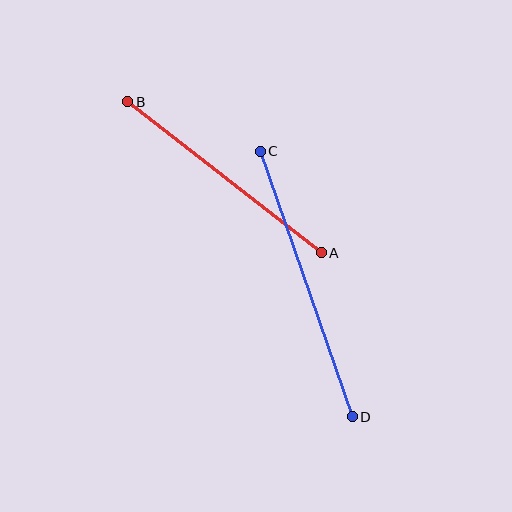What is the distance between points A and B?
The distance is approximately 245 pixels.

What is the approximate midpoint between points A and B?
The midpoint is at approximately (225, 177) pixels.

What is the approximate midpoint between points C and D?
The midpoint is at approximately (306, 284) pixels.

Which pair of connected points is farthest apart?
Points C and D are farthest apart.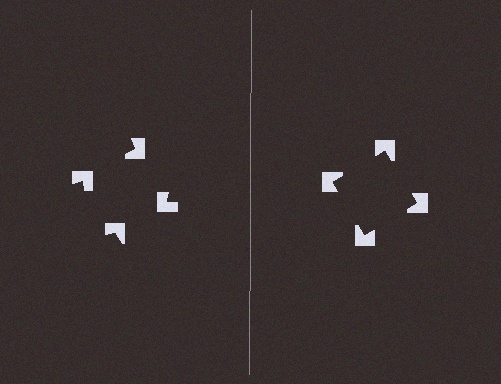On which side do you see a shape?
An illusory square appears on the right side. On the left side the wedge cuts are rotated, so no coherent shape forms.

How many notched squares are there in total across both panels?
8 — 4 on each side.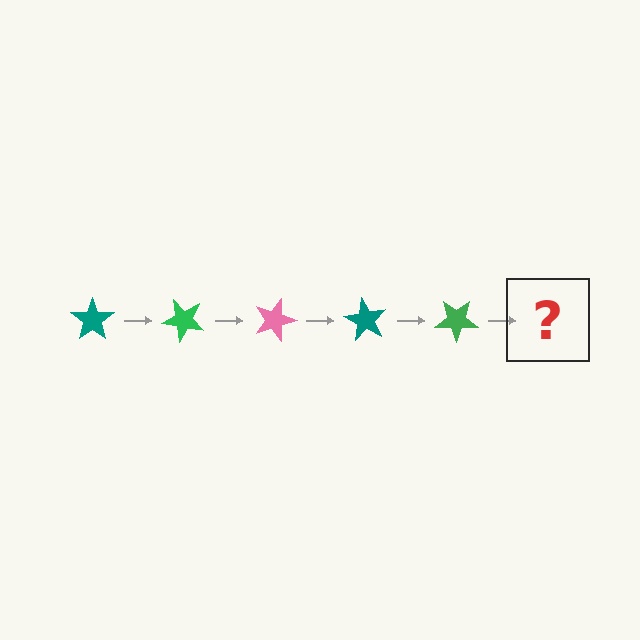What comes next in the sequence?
The next element should be a pink star, rotated 225 degrees from the start.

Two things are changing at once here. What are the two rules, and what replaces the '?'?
The two rules are that it rotates 45 degrees each step and the color cycles through teal, green, and pink. The '?' should be a pink star, rotated 225 degrees from the start.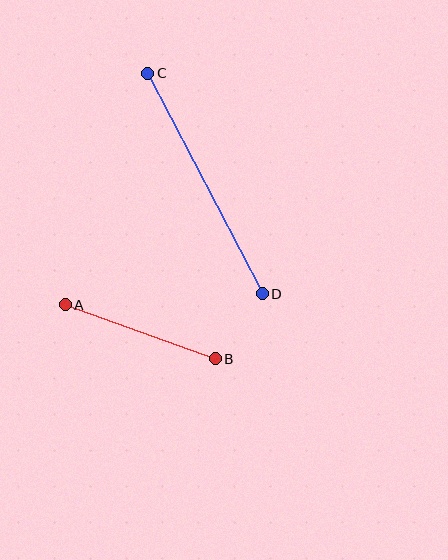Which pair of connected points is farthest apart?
Points C and D are farthest apart.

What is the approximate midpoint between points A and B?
The midpoint is at approximately (140, 332) pixels.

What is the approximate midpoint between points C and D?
The midpoint is at approximately (205, 183) pixels.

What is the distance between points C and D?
The distance is approximately 248 pixels.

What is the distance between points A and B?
The distance is approximately 159 pixels.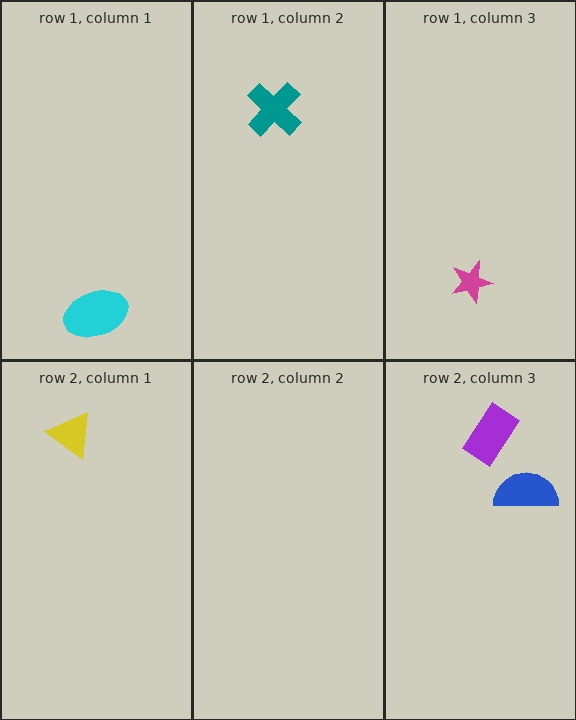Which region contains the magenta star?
The row 1, column 3 region.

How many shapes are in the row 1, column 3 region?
1.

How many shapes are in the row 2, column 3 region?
2.